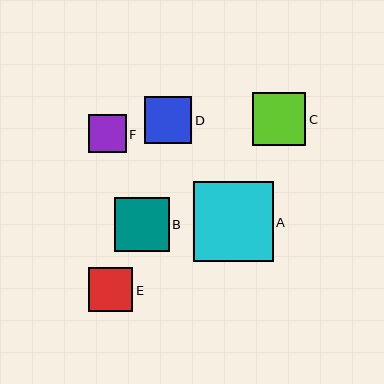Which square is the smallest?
Square F is the smallest with a size of approximately 37 pixels.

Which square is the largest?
Square A is the largest with a size of approximately 80 pixels.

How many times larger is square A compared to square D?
Square A is approximately 1.7 times the size of square D.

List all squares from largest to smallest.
From largest to smallest: A, B, C, D, E, F.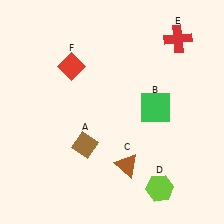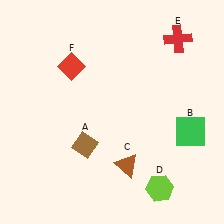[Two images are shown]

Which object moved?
The green square (B) moved right.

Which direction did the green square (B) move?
The green square (B) moved right.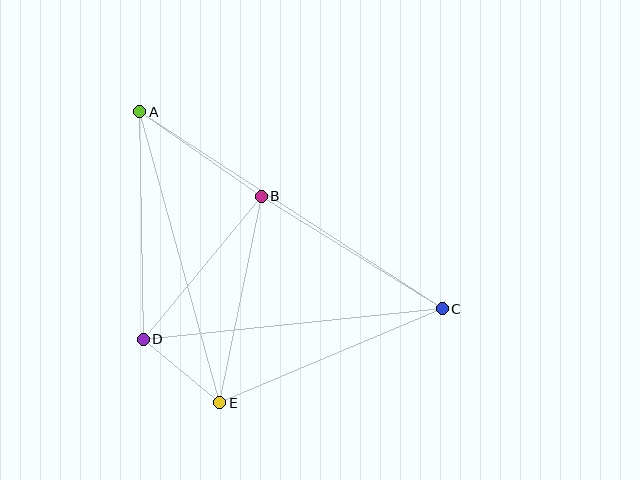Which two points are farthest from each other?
Points A and C are farthest from each other.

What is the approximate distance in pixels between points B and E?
The distance between B and E is approximately 210 pixels.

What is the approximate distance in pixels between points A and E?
The distance between A and E is approximately 301 pixels.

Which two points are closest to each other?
Points D and E are closest to each other.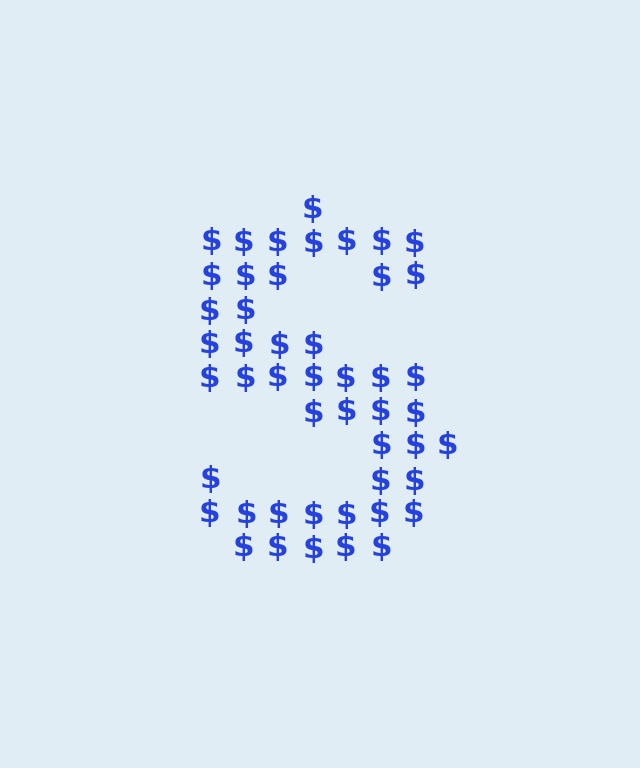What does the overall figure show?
The overall figure shows the letter S.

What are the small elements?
The small elements are dollar signs.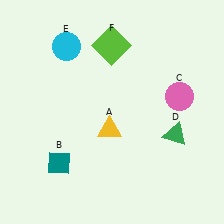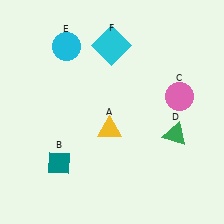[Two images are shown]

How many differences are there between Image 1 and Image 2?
There is 1 difference between the two images.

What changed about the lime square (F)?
In Image 1, F is lime. In Image 2, it changed to cyan.